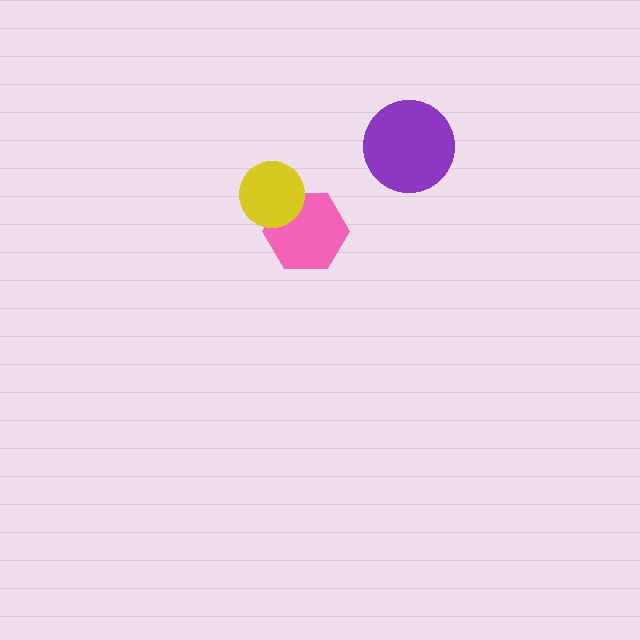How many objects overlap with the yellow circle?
1 object overlaps with the yellow circle.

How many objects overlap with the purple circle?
0 objects overlap with the purple circle.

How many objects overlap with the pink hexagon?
1 object overlaps with the pink hexagon.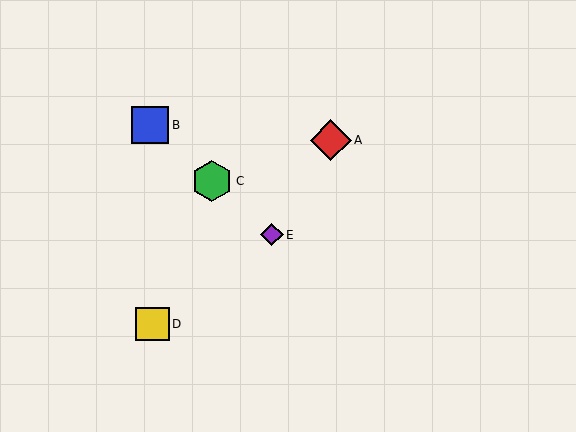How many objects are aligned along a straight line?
3 objects (B, C, E) are aligned along a straight line.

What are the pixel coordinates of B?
Object B is at (150, 125).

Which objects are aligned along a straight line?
Objects B, C, E are aligned along a straight line.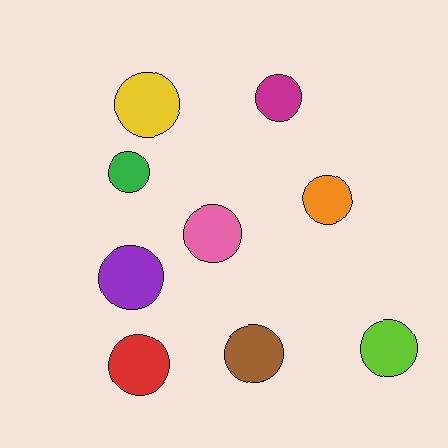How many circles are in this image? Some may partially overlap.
There are 9 circles.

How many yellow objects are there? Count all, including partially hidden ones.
There is 1 yellow object.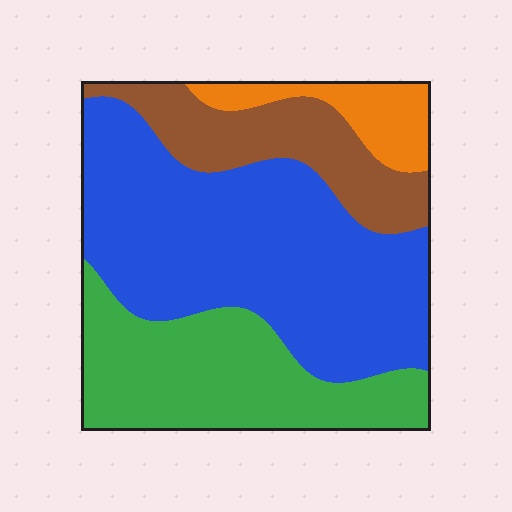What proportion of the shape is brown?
Brown takes up about one sixth (1/6) of the shape.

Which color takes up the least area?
Orange, at roughly 10%.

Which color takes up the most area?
Blue, at roughly 50%.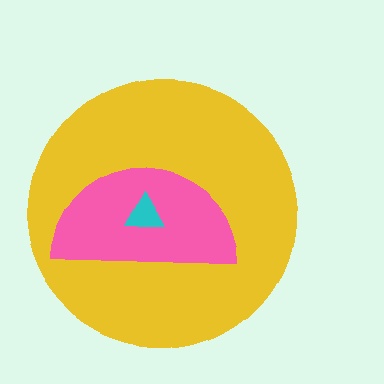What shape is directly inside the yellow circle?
The pink semicircle.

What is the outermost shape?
The yellow circle.